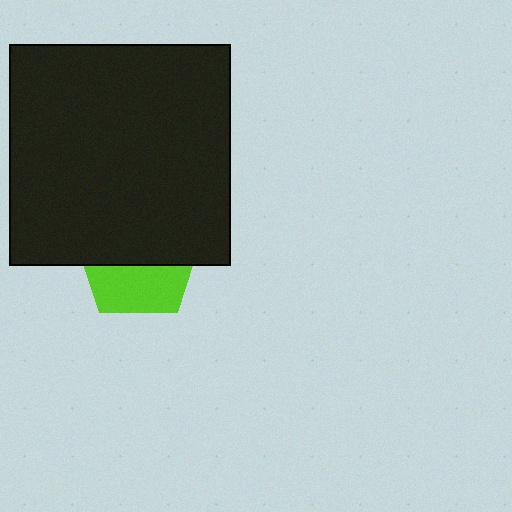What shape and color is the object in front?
The object in front is a black square.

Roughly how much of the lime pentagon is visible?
A small part of it is visible (roughly 42%).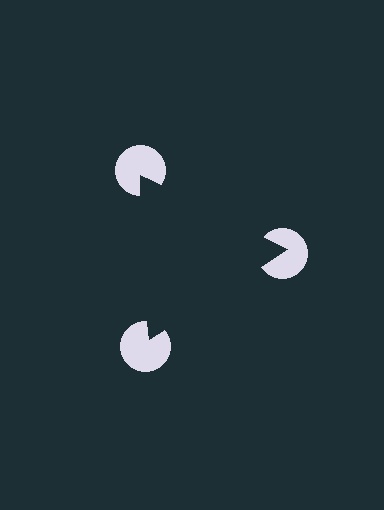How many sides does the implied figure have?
3 sides.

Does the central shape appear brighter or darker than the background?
It typically appears slightly darker than the background, even though no actual brightness change is drawn.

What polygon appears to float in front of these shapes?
An illusory triangle — its edges are inferred from the aligned wedge cuts in the pac-man discs, not physically drawn.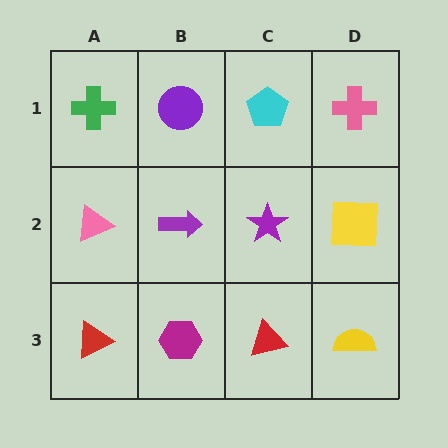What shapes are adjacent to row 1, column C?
A purple star (row 2, column C), a purple circle (row 1, column B), a pink cross (row 1, column D).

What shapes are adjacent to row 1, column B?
A purple arrow (row 2, column B), a green cross (row 1, column A), a cyan pentagon (row 1, column C).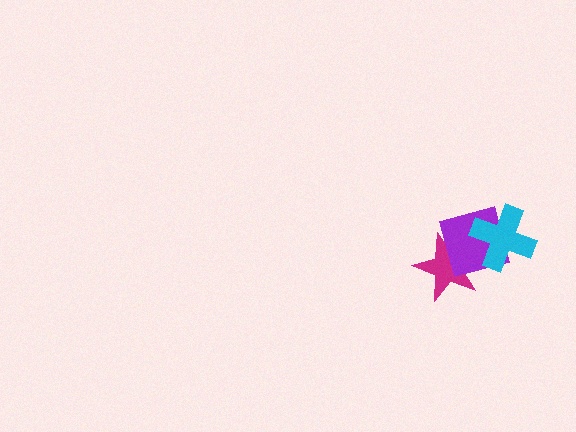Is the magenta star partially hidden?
Yes, it is partially covered by another shape.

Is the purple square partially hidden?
Yes, it is partially covered by another shape.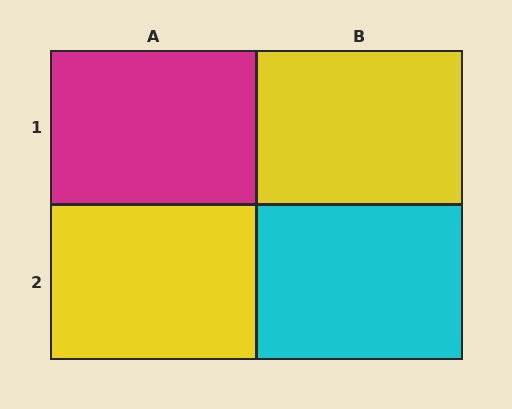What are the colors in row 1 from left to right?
Magenta, yellow.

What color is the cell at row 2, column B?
Cyan.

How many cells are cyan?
1 cell is cyan.